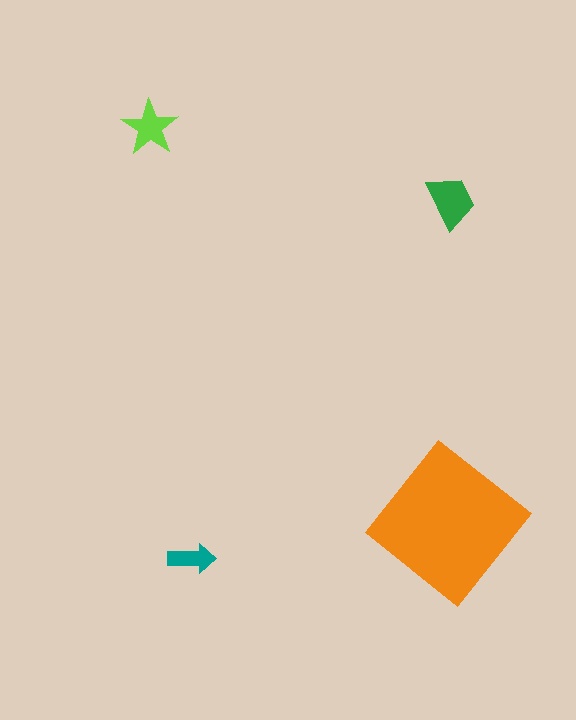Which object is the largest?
The orange diamond.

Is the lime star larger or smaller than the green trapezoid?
Smaller.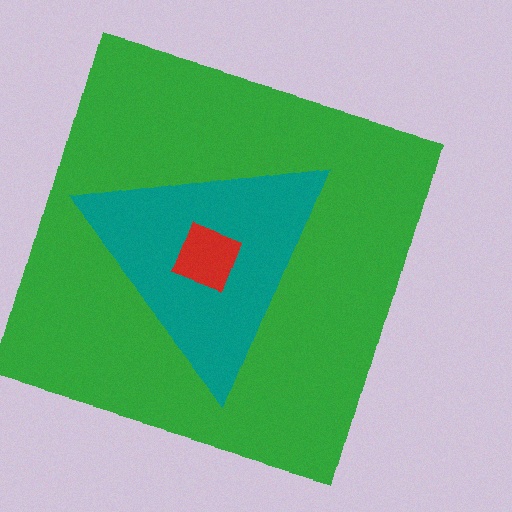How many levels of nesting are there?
3.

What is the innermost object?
The red diamond.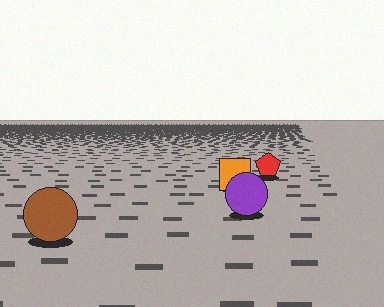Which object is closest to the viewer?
The brown circle is closest. The texture marks near it are larger and more spread out.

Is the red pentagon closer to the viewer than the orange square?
No. The orange square is closer — you can tell from the texture gradient: the ground texture is coarser near it.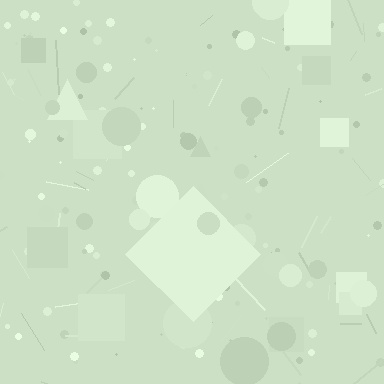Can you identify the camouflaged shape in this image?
The camouflaged shape is a diamond.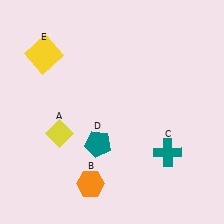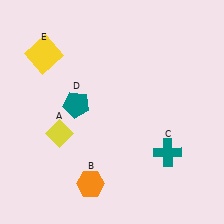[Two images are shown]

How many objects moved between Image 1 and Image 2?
1 object moved between the two images.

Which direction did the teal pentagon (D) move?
The teal pentagon (D) moved up.